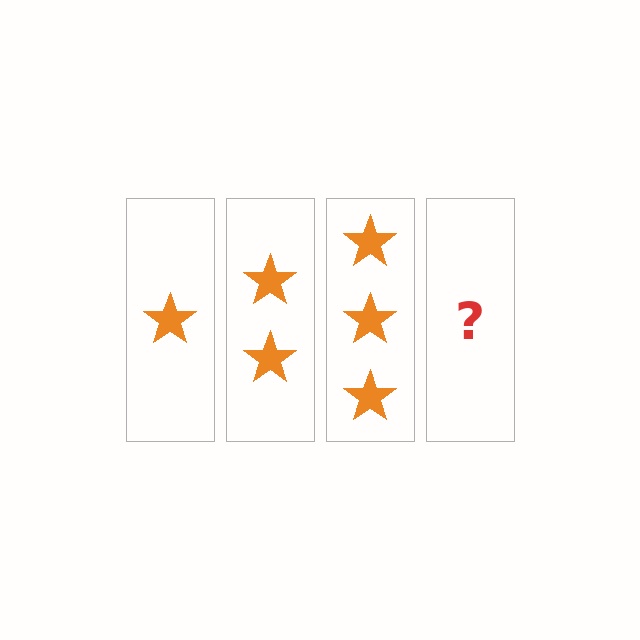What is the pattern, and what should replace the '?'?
The pattern is that each step adds one more star. The '?' should be 4 stars.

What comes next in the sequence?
The next element should be 4 stars.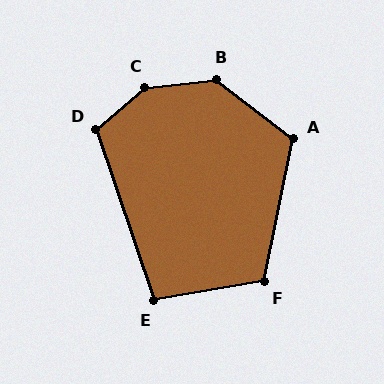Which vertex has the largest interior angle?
C, at approximately 145 degrees.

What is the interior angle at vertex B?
Approximately 137 degrees (obtuse).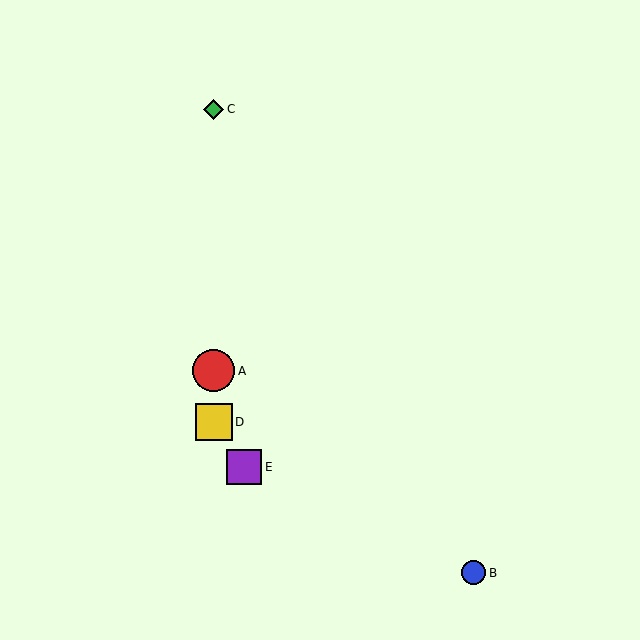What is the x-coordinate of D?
Object D is at x≈214.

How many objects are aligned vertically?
3 objects (A, C, D) are aligned vertically.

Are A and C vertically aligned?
Yes, both are at x≈214.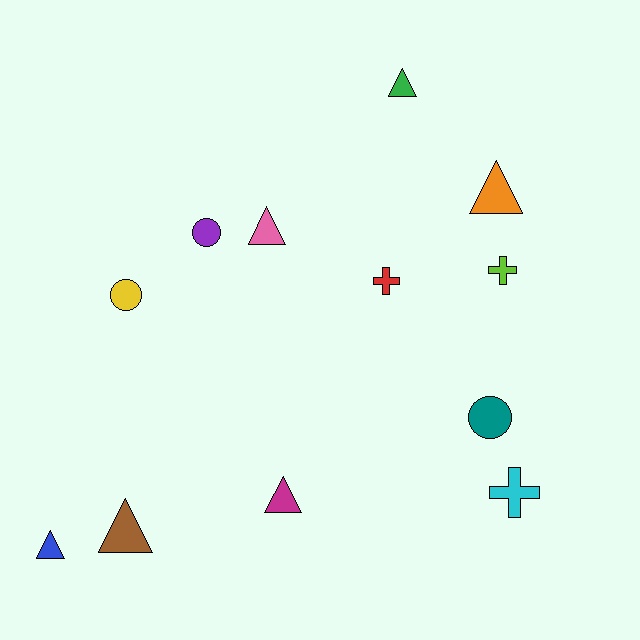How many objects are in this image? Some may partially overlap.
There are 12 objects.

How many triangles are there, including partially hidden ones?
There are 6 triangles.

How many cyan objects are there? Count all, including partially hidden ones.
There is 1 cyan object.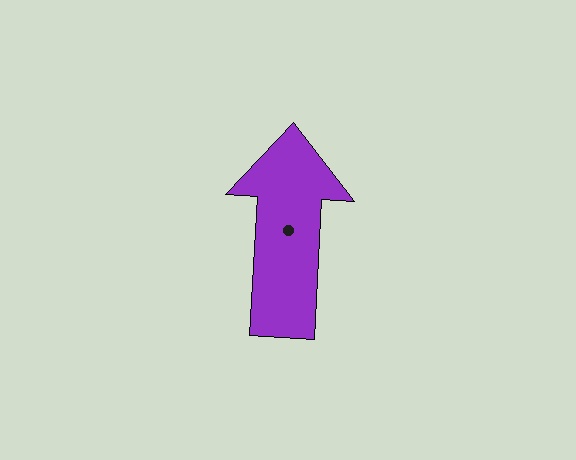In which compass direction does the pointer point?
North.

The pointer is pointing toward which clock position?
Roughly 12 o'clock.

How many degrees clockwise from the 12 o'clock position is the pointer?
Approximately 3 degrees.